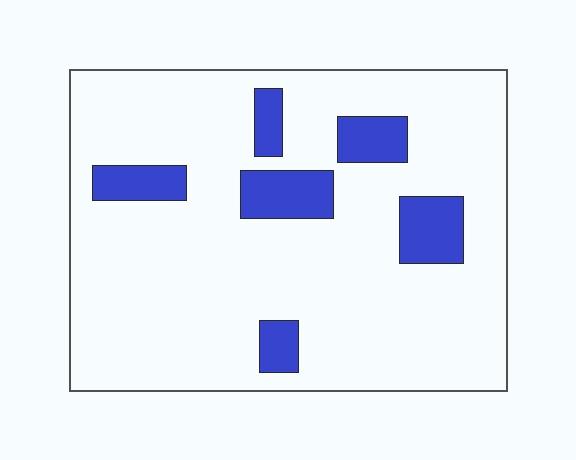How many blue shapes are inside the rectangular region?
6.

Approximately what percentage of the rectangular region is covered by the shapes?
Approximately 15%.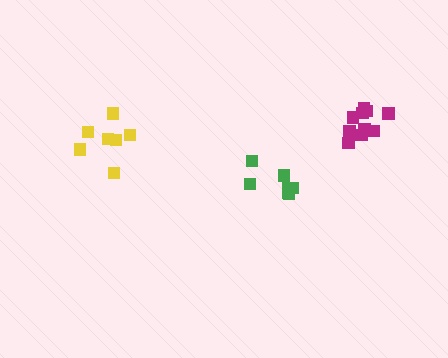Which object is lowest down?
The green cluster is bottommost.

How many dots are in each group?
Group 1: 7 dots, Group 2: 7 dots, Group 3: 10 dots (24 total).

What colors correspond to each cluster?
The clusters are colored: green, yellow, magenta.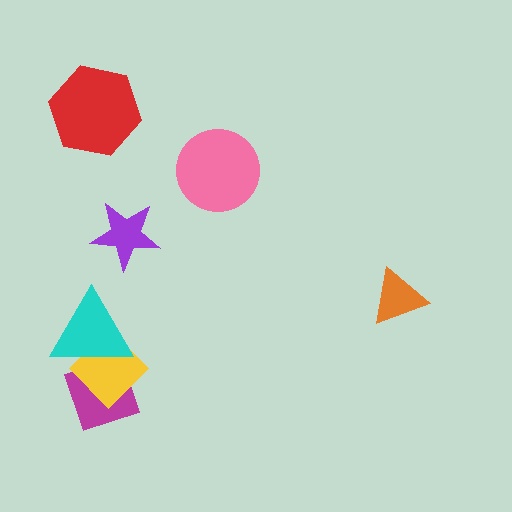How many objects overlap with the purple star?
0 objects overlap with the purple star.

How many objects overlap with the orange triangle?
0 objects overlap with the orange triangle.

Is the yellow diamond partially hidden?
Yes, it is partially covered by another shape.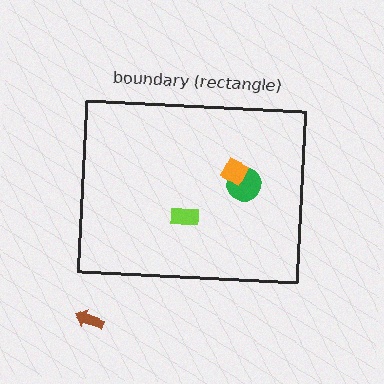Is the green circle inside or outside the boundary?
Inside.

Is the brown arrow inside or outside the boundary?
Outside.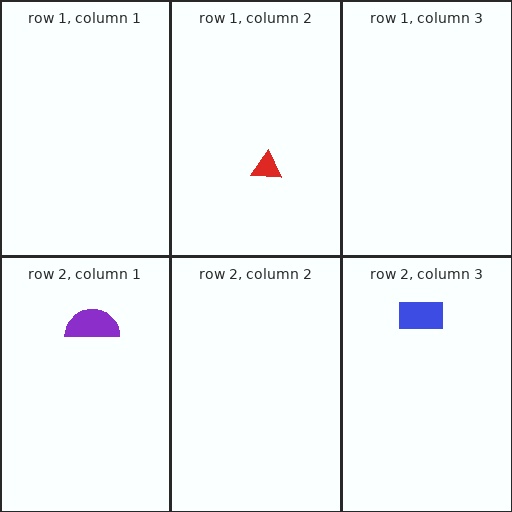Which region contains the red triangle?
The row 1, column 2 region.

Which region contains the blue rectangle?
The row 2, column 3 region.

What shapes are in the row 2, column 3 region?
The blue rectangle.